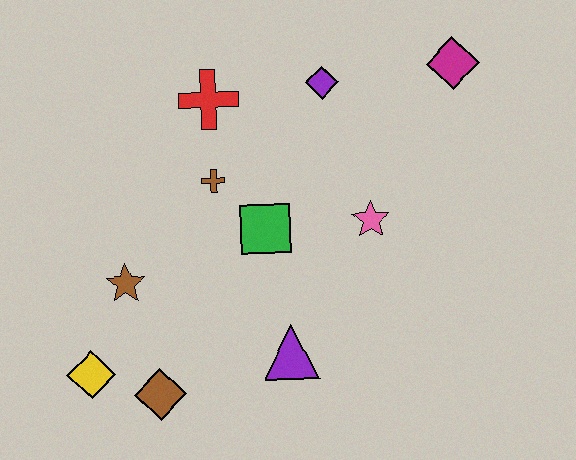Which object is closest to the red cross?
The brown cross is closest to the red cross.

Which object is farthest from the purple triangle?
The magenta diamond is farthest from the purple triangle.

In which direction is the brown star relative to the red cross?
The brown star is below the red cross.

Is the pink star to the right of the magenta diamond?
No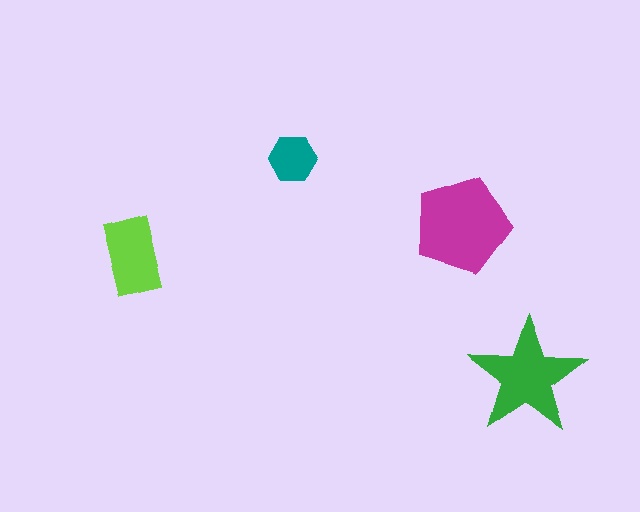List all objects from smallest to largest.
The teal hexagon, the lime rectangle, the green star, the magenta pentagon.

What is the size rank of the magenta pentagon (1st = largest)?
1st.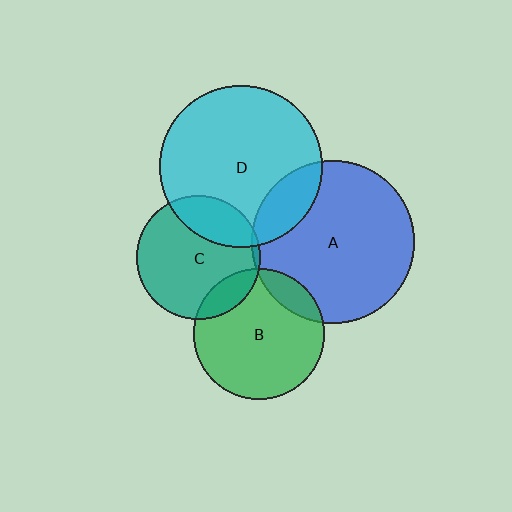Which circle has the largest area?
Circle A (blue).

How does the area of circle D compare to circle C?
Approximately 1.7 times.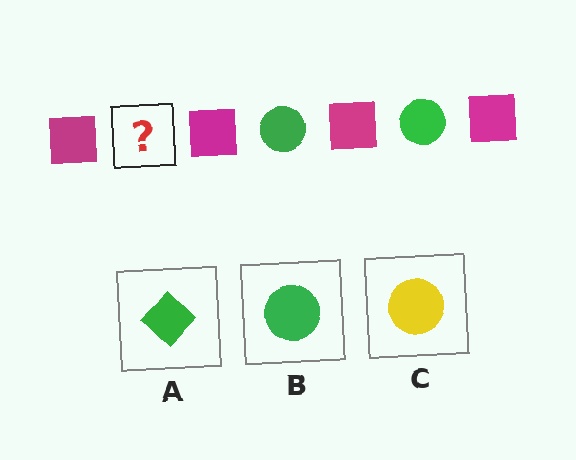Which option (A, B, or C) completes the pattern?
B.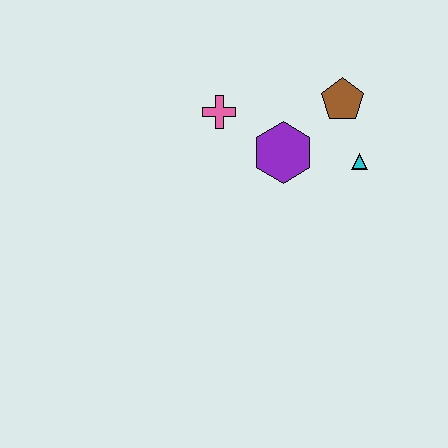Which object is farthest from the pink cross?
The cyan triangle is farthest from the pink cross.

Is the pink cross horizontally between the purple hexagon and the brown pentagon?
No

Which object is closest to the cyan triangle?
The brown pentagon is closest to the cyan triangle.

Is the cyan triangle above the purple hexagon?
No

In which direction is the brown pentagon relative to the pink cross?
The brown pentagon is to the right of the pink cross.